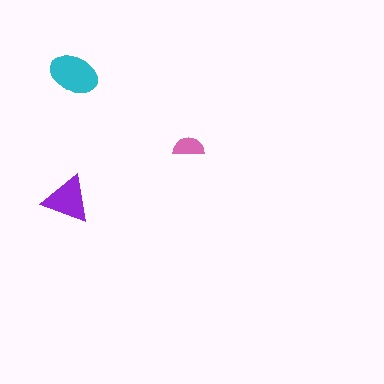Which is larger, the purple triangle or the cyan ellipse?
The cyan ellipse.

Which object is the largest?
The cyan ellipse.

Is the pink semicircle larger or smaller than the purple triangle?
Smaller.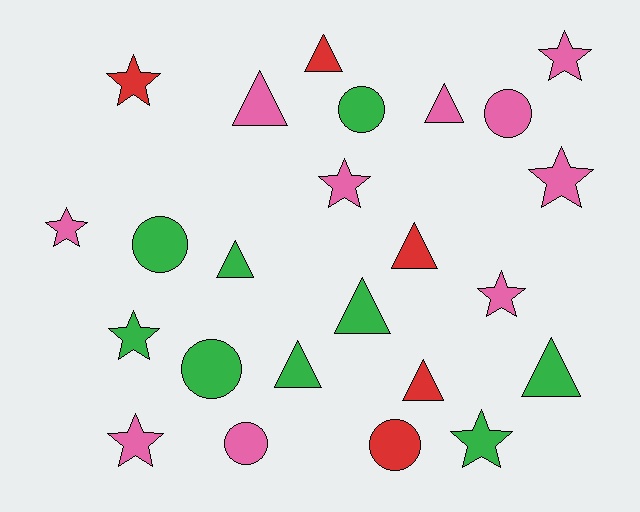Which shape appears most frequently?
Triangle, with 9 objects.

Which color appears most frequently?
Pink, with 10 objects.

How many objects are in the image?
There are 24 objects.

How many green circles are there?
There are 3 green circles.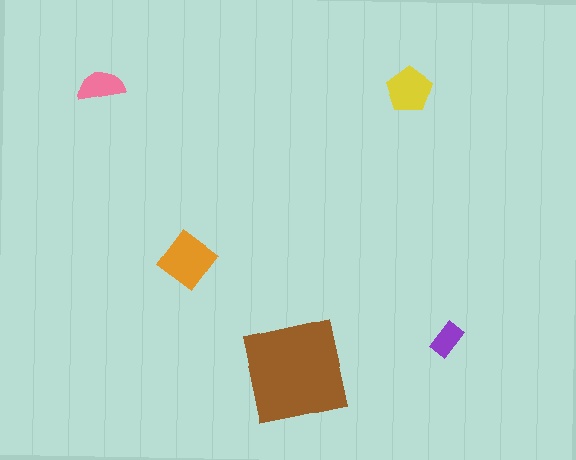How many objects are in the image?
There are 5 objects in the image.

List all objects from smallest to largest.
The purple rectangle, the pink semicircle, the yellow pentagon, the orange diamond, the brown square.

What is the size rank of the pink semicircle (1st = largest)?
4th.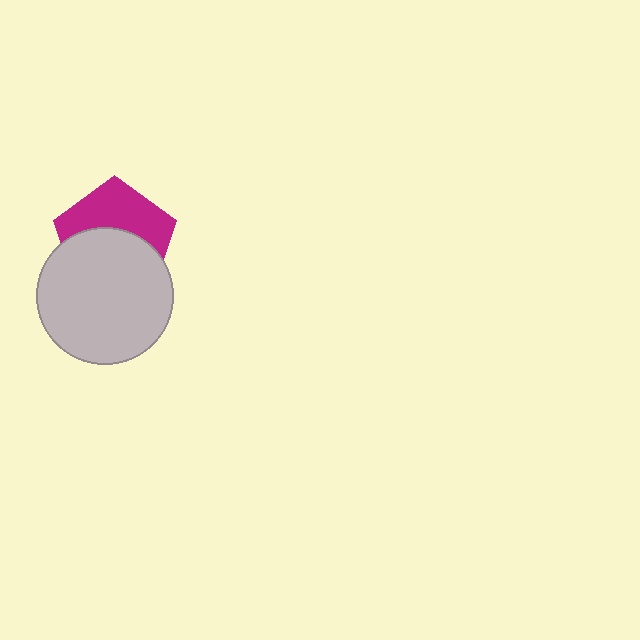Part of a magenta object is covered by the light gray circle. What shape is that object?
It is a pentagon.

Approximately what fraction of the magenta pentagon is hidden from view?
Roughly 54% of the magenta pentagon is hidden behind the light gray circle.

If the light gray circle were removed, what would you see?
You would see the complete magenta pentagon.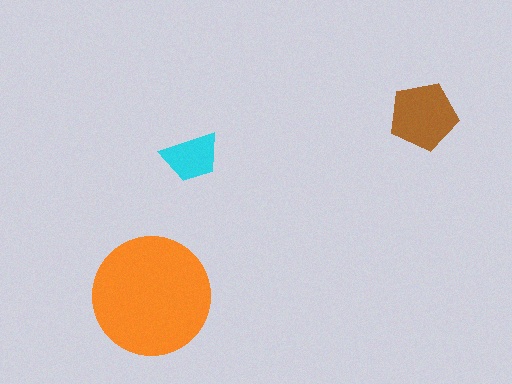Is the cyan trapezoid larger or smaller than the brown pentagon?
Smaller.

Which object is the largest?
The orange circle.